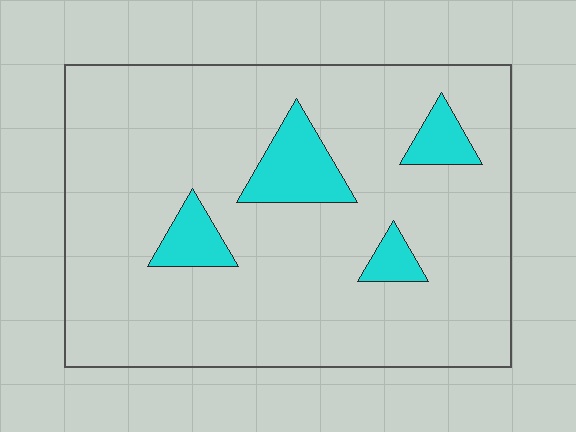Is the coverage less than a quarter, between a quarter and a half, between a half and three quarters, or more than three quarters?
Less than a quarter.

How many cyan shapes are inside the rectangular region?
4.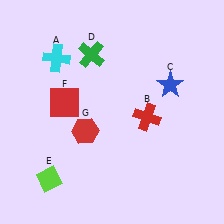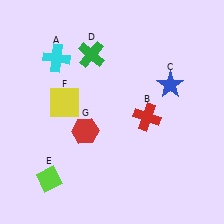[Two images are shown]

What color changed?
The square (F) changed from red in Image 1 to yellow in Image 2.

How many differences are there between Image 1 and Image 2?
There is 1 difference between the two images.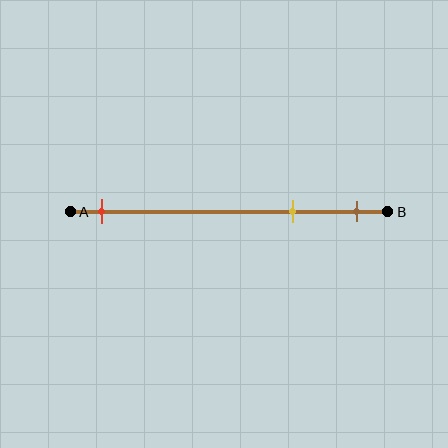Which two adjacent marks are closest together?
The yellow and brown marks are the closest adjacent pair.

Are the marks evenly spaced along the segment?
No, the marks are not evenly spaced.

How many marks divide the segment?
There are 3 marks dividing the segment.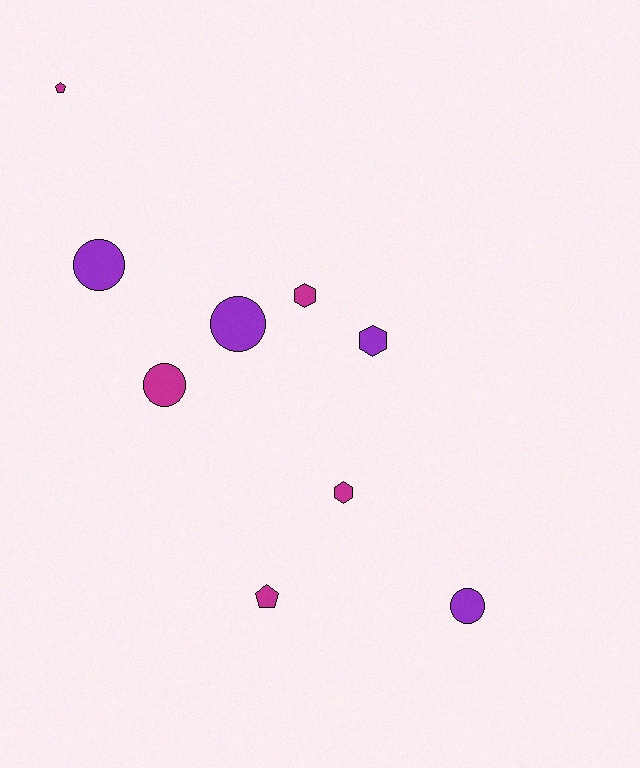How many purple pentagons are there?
There are no purple pentagons.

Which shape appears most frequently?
Circle, with 4 objects.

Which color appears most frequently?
Magenta, with 5 objects.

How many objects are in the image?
There are 9 objects.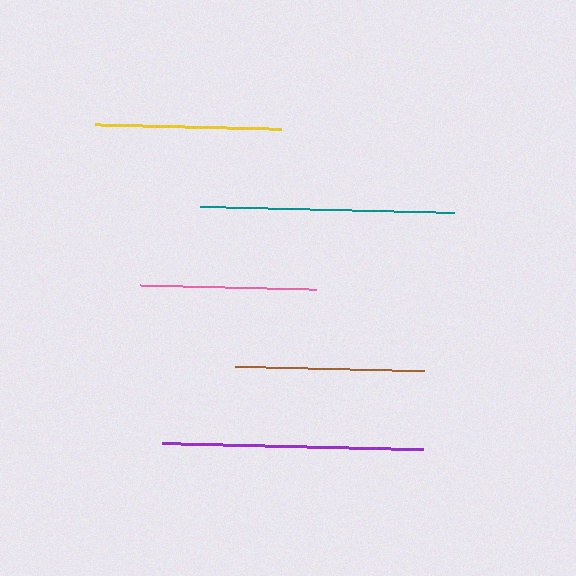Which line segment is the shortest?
The pink line is the shortest at approximately 177 pixels.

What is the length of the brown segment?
The brown segment is approximately 189 pixels long.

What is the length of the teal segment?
The teal segment is approximately 254 pixels long.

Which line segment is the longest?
The purple line is the longest at approximately 260 pixels.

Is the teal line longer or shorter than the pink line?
The teal line is longer than the pink line.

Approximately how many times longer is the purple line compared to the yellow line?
The purple line is approximately 1.4 times the length of the yellow line.